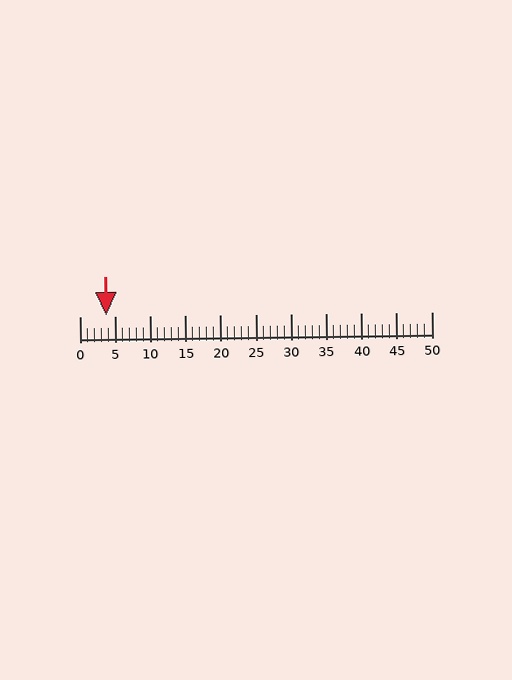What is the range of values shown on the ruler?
The ruler shows values from 0 to 50.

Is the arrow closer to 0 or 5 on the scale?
The arrow is closer to 5.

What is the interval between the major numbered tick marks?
The major tick marks are spaced 5 units apart.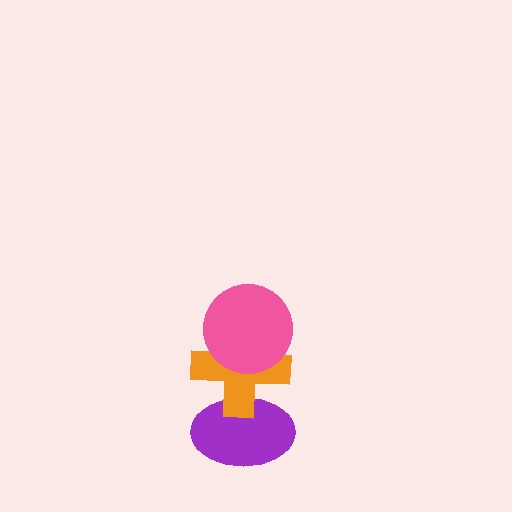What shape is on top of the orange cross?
The pink circle is on top of the orange cross.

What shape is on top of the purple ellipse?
The orange cross is on top of the purple ellipse.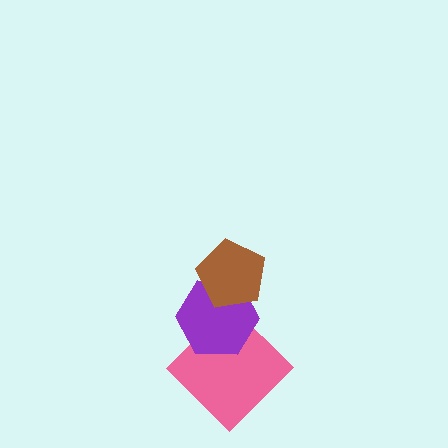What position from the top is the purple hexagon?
The purple hexagon is 2nd from the top.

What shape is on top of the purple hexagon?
The brown pentagon is on top of the purple hexagon.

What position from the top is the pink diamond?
The pink diamond is 3rd from the top.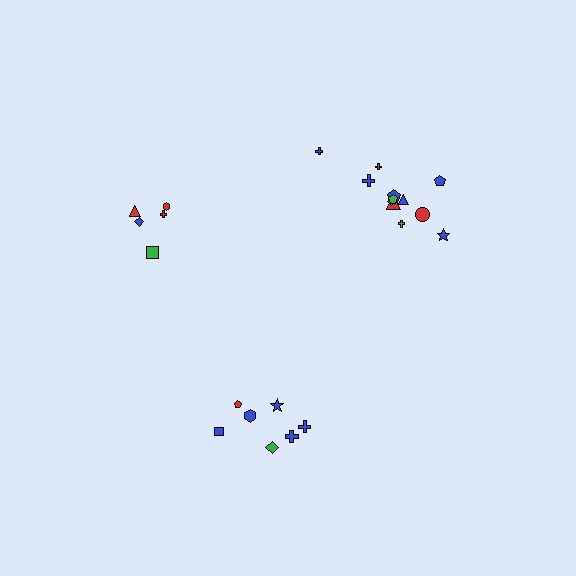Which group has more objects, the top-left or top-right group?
The top-right group.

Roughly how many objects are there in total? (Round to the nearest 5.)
Roughly 25 objects in total.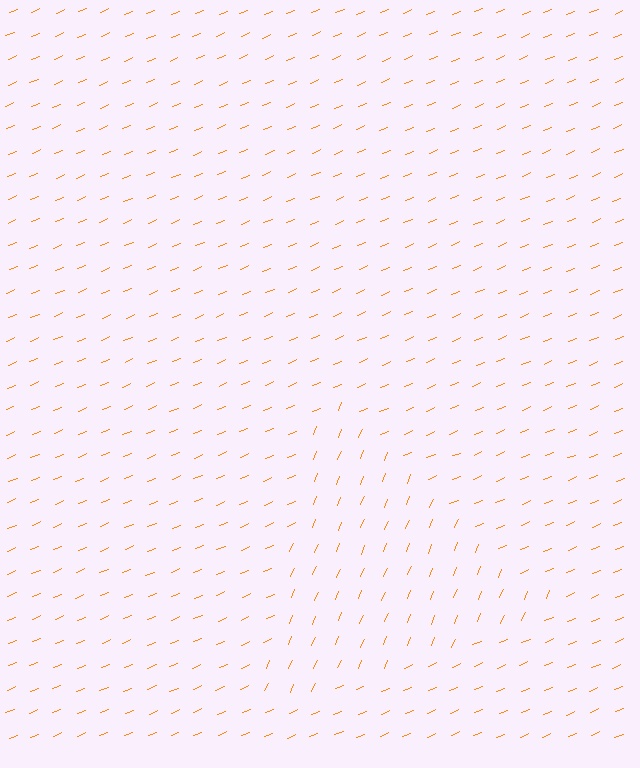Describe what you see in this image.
The image is filled with small orange line segments. A triangle region in the image has lines oriented differently from the surrounding lines, creating a visible texture boundary.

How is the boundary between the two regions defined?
The boundary is defined purely by a change in line orientation (approximately 45 degrees difference). All lines are the same color and thickness.